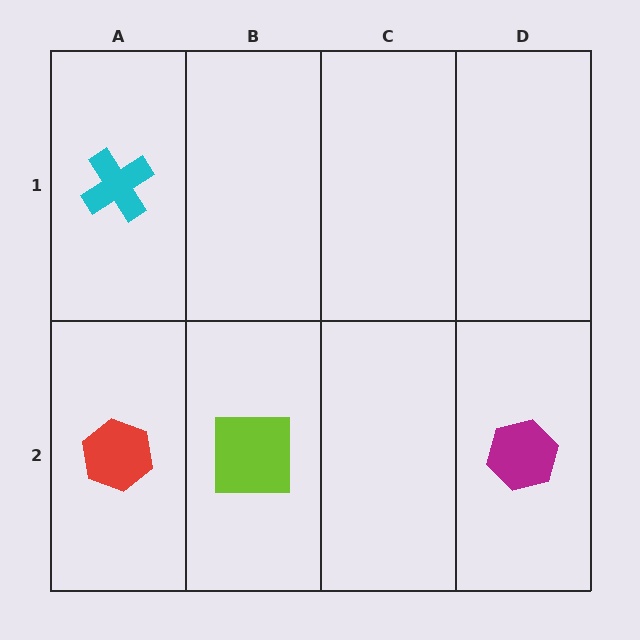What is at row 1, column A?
A cyan cross.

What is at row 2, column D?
A magenta hexagon.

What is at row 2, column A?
A red hexagon.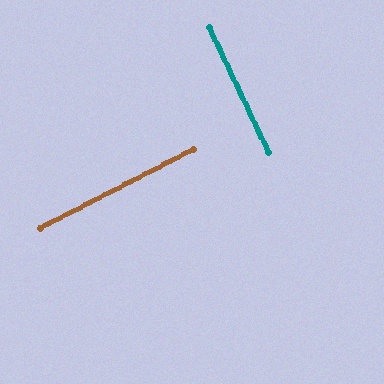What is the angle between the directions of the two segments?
Approximately 88 degrees.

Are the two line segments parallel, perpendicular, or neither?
Perpendicular — they meet at approximately 88°.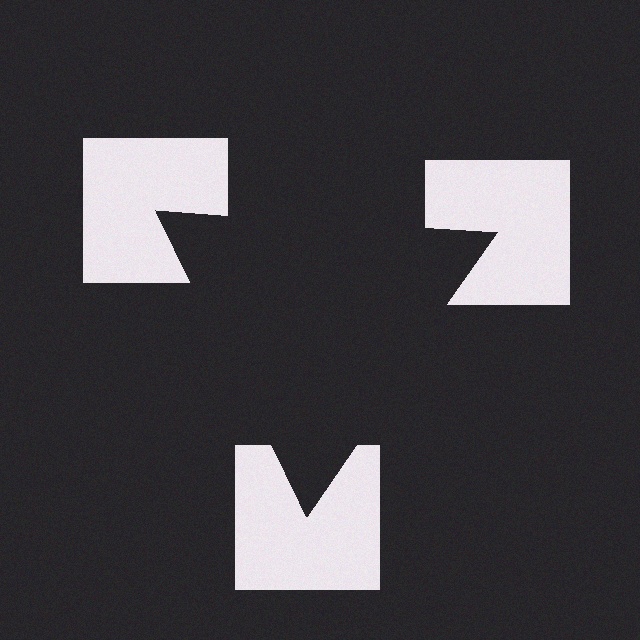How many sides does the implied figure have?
3 sides.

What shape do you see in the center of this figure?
An illusory triangle — its edges are inferred from the aligned wedge cuts in the notched squares, not physically drawn.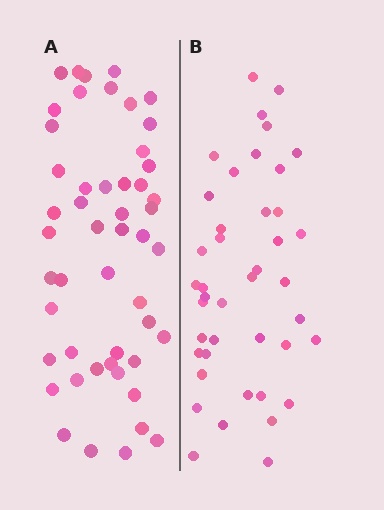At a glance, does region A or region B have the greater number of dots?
Region A (the left region) has more dots.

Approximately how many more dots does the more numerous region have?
Region A has roughly 8 or so more dots than region B.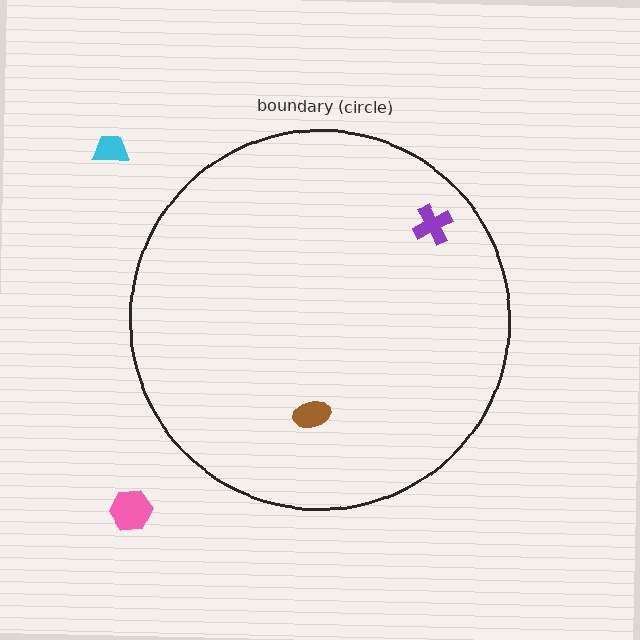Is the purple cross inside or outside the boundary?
Inside.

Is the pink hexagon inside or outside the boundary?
Outside.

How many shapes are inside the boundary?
2 inside, 2 outside.